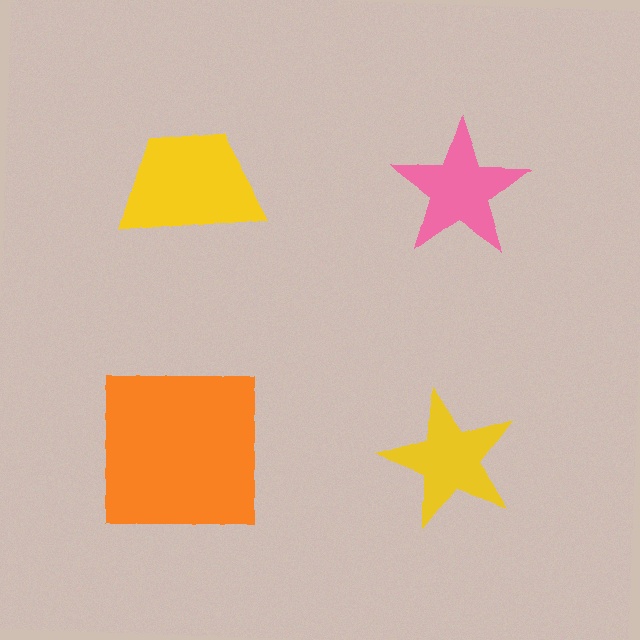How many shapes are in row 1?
2 shapes.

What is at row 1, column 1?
A yellow trapezoid.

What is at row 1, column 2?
A pink star.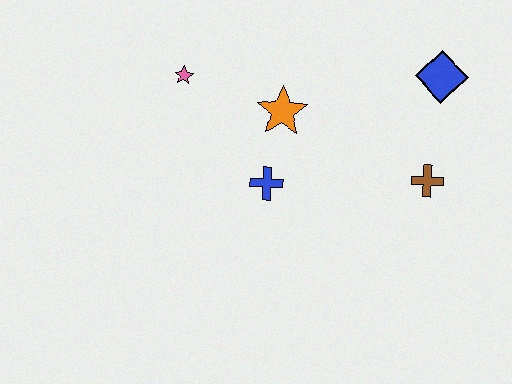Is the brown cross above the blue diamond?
No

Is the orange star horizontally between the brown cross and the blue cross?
Yes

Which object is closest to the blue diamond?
The brown cross is closest to the blue diamond.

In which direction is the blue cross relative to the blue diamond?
The blue cross is to the left of the blue diamond.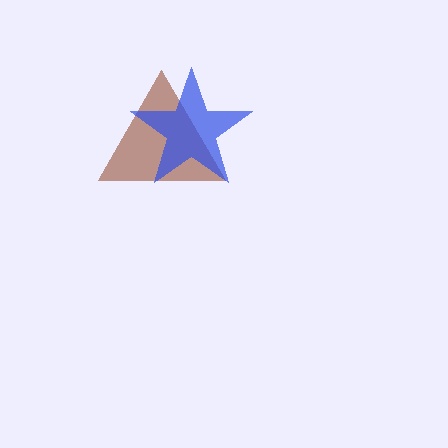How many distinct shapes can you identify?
There are 2 distinct shapes: a brown triangle, a blue star.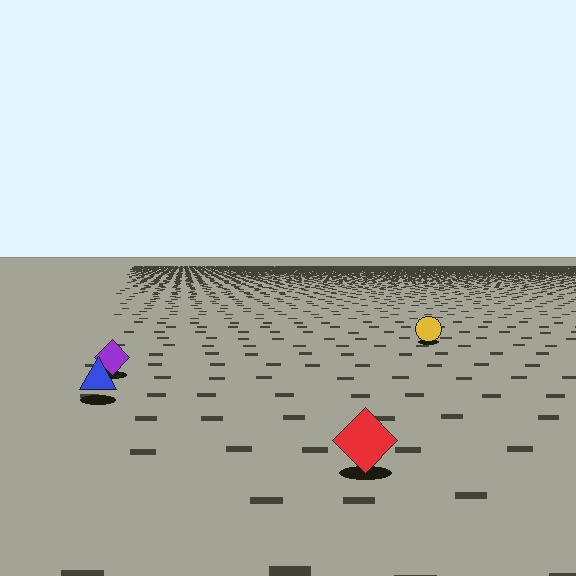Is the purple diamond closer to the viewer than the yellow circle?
Yes. The purple diamond is closer — you can tell from the texture gradient: the ground texture is coarser near it.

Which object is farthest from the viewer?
The yellow circle is farthest from the viewer. It appears smaller and the ground texture around it is denser.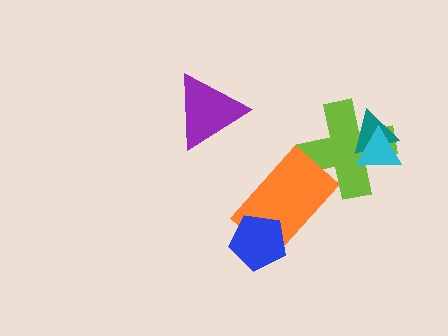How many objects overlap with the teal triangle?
2 objects overlap with the teal triangle.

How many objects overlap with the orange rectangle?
2 objects overlap with the orange rectangle.